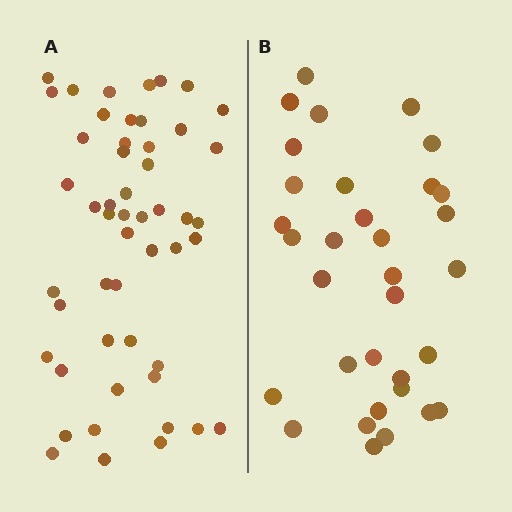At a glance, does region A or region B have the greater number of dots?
Region A (the left region) has more dots.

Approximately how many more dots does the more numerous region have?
Region A has approximately 20 more dots than region B.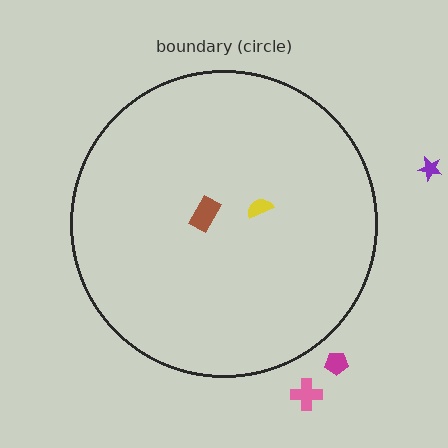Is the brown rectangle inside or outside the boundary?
Inside.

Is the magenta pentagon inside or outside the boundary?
Outside.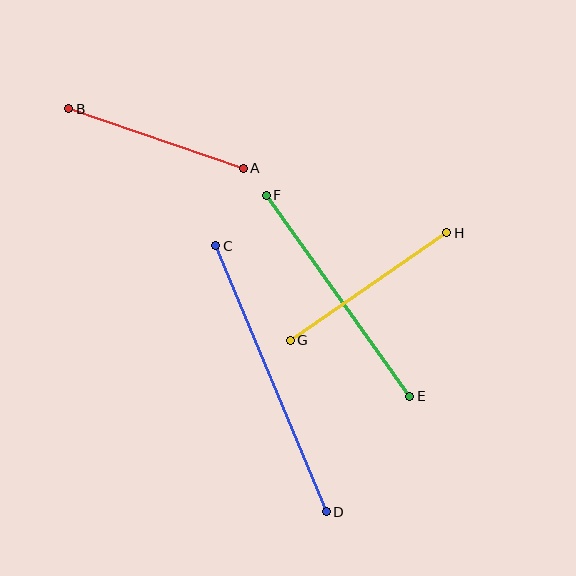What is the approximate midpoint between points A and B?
The midpoint is at approximately (156, 139) pixels.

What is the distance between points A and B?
The distance is approximately 184 pixels.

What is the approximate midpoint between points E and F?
The midpoint is at approximately (338, 296) pixels.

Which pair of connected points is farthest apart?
Points C and D are farthest apart.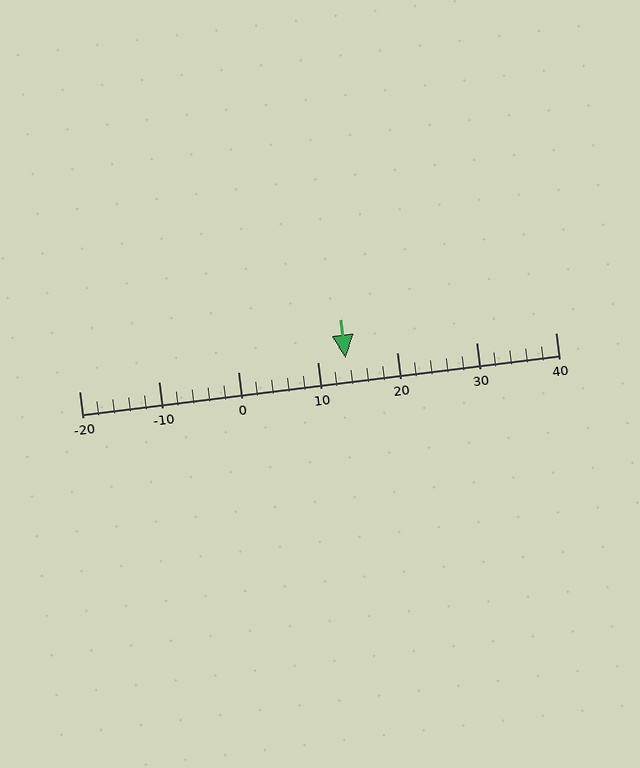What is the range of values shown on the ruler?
The ruler shows values from -20 to 40.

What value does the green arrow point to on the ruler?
The green arrow points to approximately 14.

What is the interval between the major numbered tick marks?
The major tick marks are spaced 10 units apart.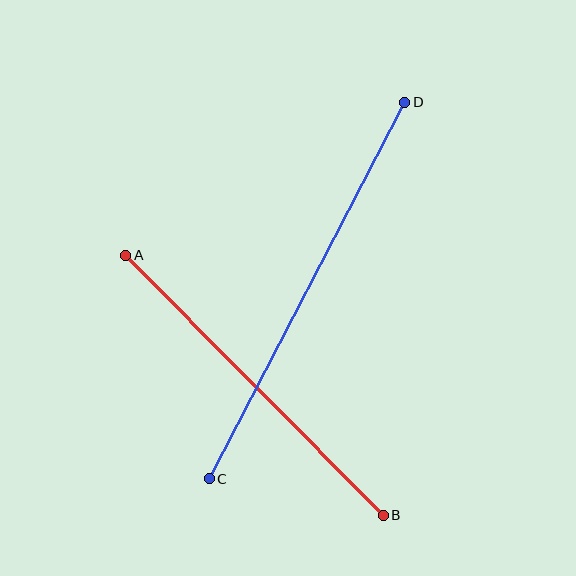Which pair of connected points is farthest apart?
Points C and D are farthest apart.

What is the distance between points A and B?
The distance is approximately 366 pixels.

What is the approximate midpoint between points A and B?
The midpoint is at approximately (255, 385) pixels.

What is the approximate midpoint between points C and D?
The midpoint is at approximately (307, 291) pixels.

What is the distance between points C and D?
The distance is approximately 424 pixels.